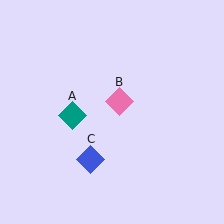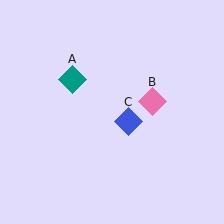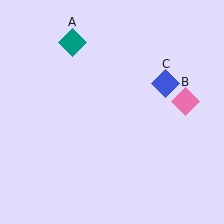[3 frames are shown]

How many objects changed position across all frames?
3 objects changed position: teal diamond (object A), pink diamond (object B), blue diamond (object C).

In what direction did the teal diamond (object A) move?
The teal diamond (object A) moved up.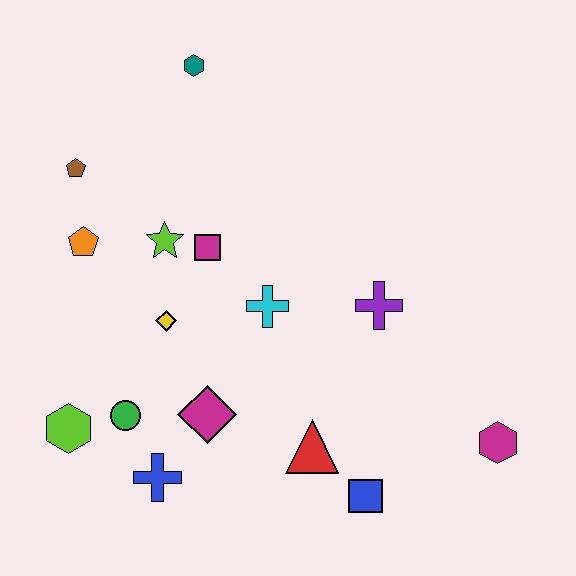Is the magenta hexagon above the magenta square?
No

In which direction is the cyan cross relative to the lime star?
The cyan cross is to the right of the lime star.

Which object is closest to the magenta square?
The lime star is closest to the magenta square.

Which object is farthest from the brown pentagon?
The magenta hexagon is farthest from the brown pentagon.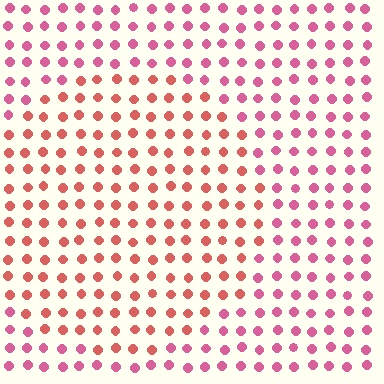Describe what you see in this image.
The image is filled with small pink elements in a uniform arrangement. A circle-shaped region is visible where the elements are tinted to a slightly different hue, forming a subtle color boundary.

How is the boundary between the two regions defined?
The boundary is defined purely by a slight shift in hue (about 30 degrees). Spacing, size, and orientation are identical on both sides.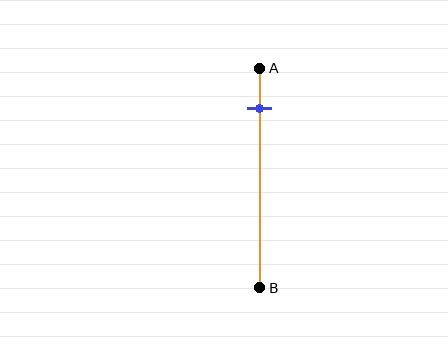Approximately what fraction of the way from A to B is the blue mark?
The blue mark is approximately 20% of the way from A to B.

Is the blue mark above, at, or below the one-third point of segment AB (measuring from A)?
The blue mark is above the one-third point of segment AB.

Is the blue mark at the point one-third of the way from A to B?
No, the mark is at about 20% from A, not at the 33% one-third point.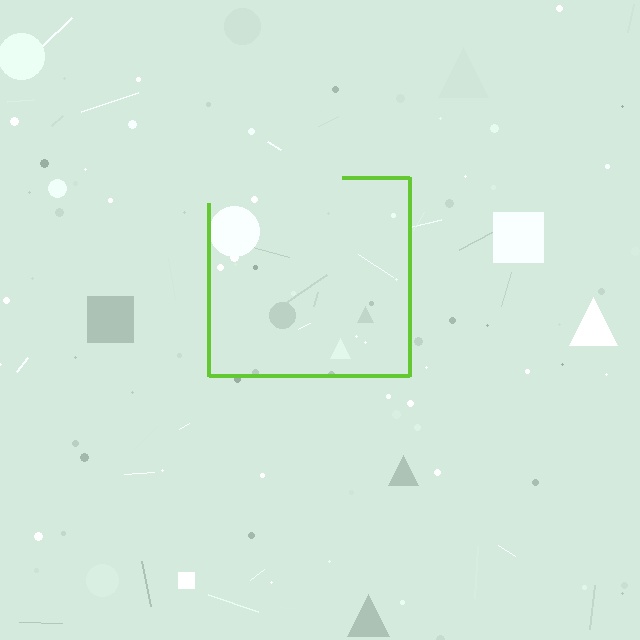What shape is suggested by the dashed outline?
The dashed outline suggests a square.